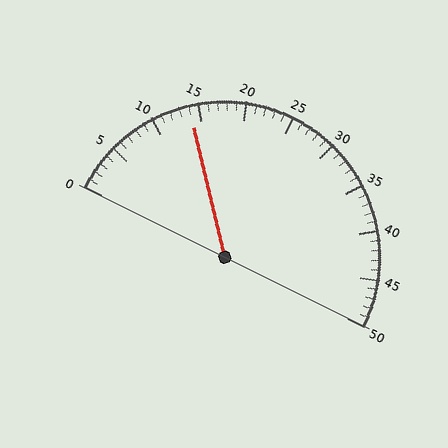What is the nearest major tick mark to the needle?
The nearest major tick mark is 15.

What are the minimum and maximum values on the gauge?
The gauge ranges from 0 to 50.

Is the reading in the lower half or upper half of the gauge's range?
The reading is in the lower half of the range (0 to 50).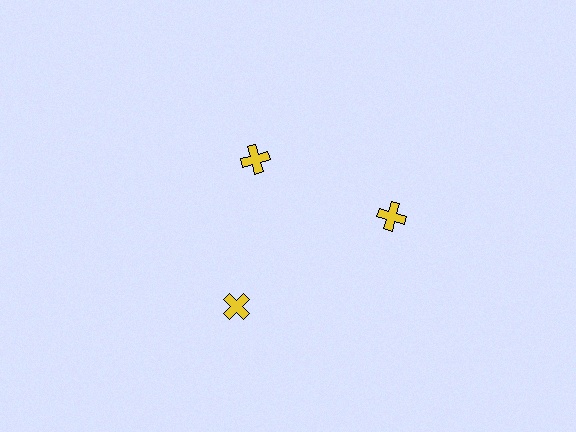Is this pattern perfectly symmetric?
No. The 3 yellow crosses are arranged in a ring, but one element near the 11 o'clock position is pulled inward toward the center, breaking the 3-fold rotational symmetry.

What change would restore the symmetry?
The symmetry would be restored by moving it outward, back onto the ring so that all 3 crosses sit at equal angles and equal distance from the center.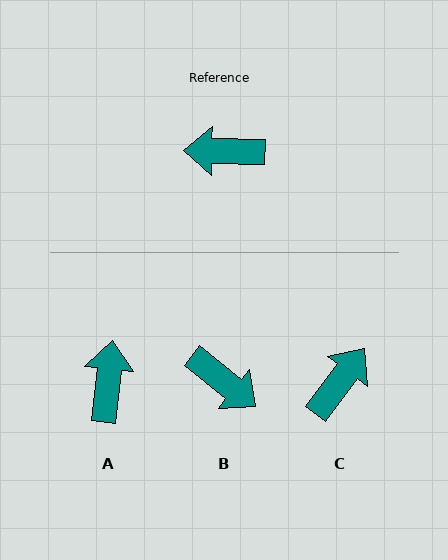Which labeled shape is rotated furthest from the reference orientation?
B, about 142 degrees away.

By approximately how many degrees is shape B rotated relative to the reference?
Approximately 142 degrees counter-clockwise.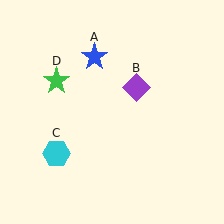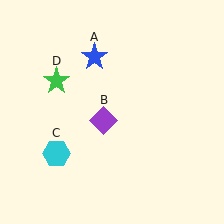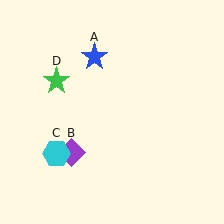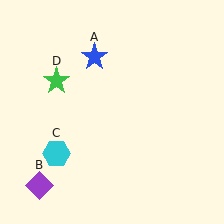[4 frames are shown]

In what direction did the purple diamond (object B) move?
The purple diamond (object B) moved down and to the left.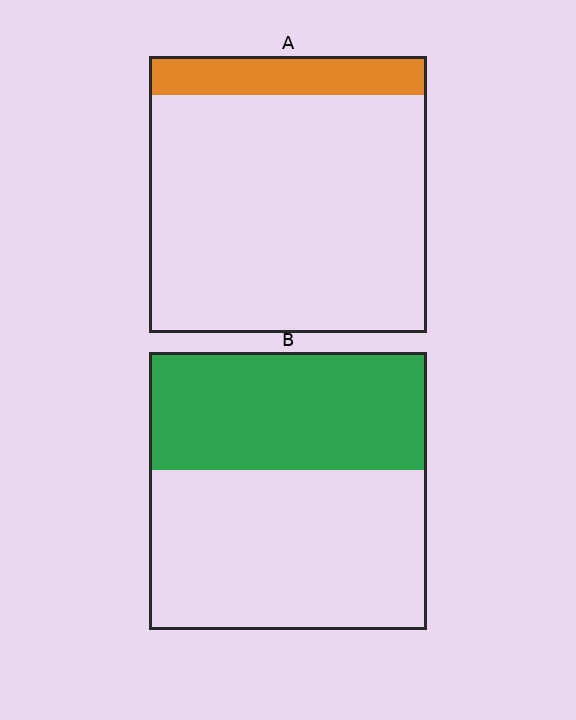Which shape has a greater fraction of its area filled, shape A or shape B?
Shape B.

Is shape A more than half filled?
No.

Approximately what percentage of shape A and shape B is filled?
A is approximately 15% and B is approximately 40%.